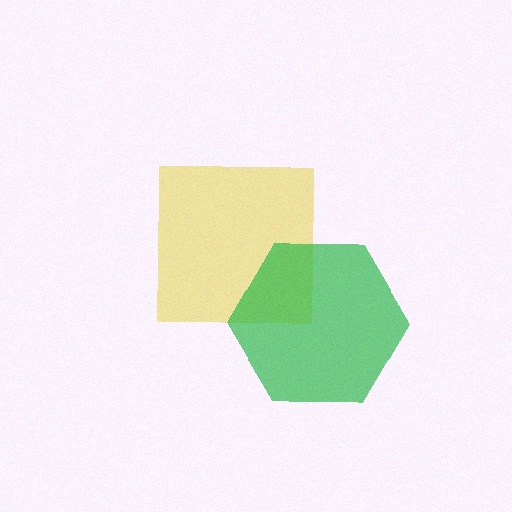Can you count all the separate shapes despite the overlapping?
Yes, there are 2 separate shapes.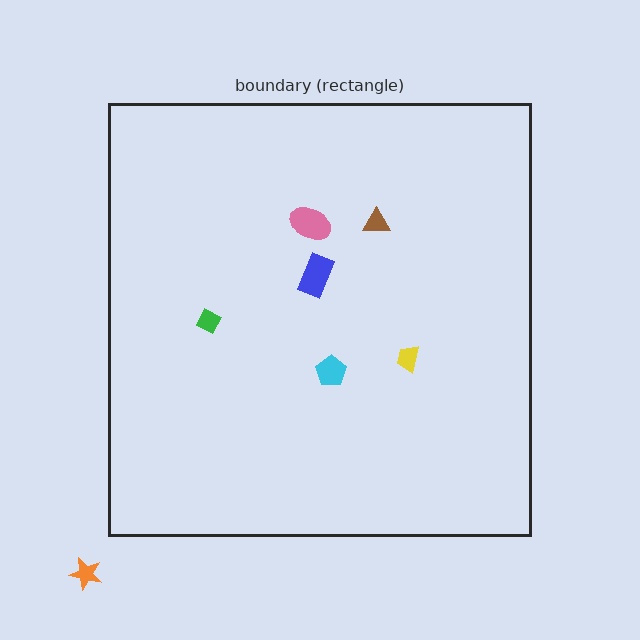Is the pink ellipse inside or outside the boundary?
Inside.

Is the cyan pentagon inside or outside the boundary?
Inside.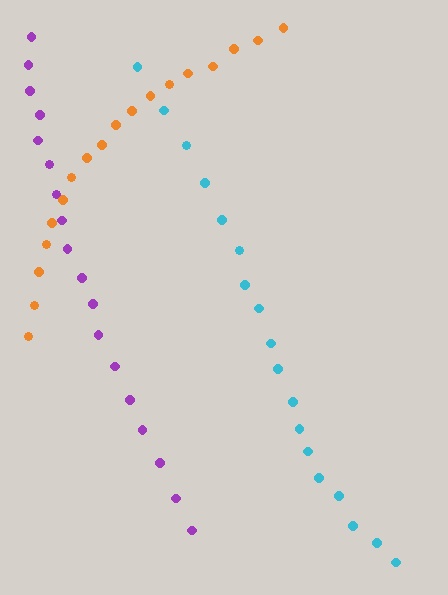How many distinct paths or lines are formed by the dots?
There are 3 distinct paths.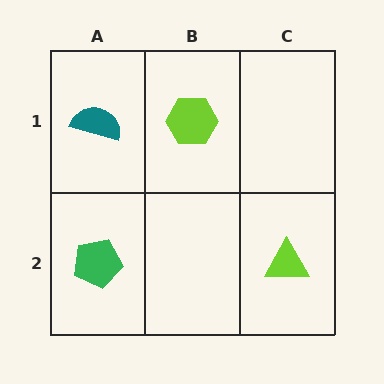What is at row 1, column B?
A lime hexagon.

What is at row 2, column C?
A lime triangle.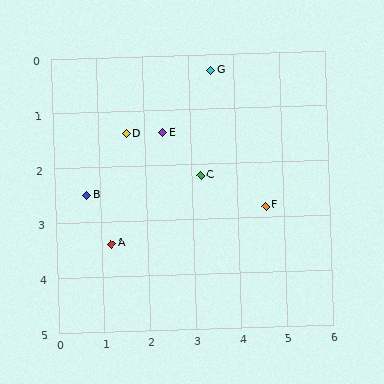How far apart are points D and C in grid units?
Points D and C are about 1.8 grid units apart.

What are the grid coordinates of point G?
Point G is at approximately (3.5, 0.3).